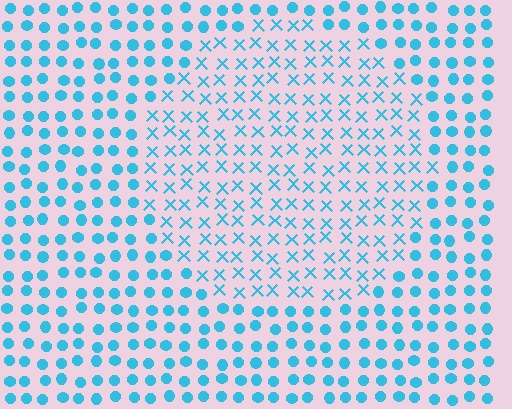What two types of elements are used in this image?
The image uses X marks inside the circle region and circles outside it.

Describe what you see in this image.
The image is filled with small cyan elements arranged in a uniform grid. A circle-shaped region contains X marks, while the surrounding area contains circles. The boundary is defined purely by the change in element shape.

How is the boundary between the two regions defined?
The boundary is defined by a change in element shape: X marks inside vs. circles outside. All elements share the same color and spacing.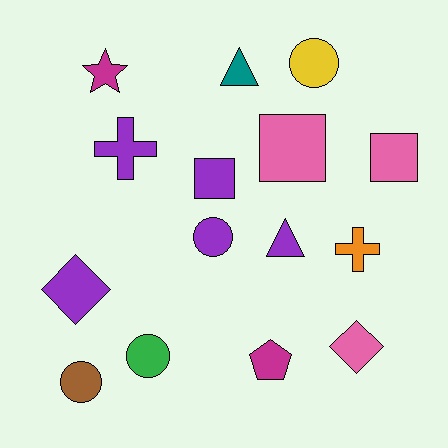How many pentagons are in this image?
There is 1 pentagon.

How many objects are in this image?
There are 15 objects.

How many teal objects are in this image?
There is 1 teal object.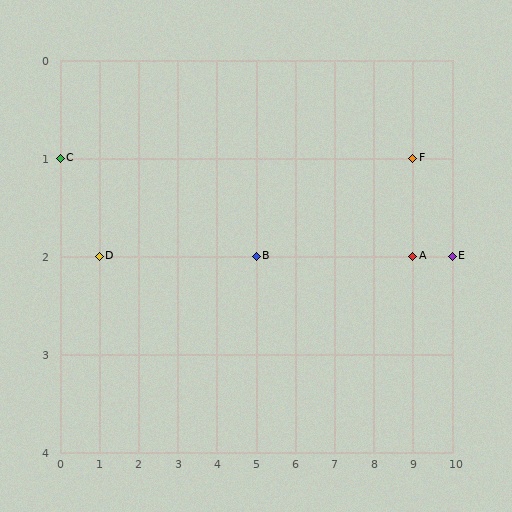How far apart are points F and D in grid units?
Points F and D are 8 columns and 1 row apart (about 8.1 grid units diagonally).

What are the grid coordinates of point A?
Point A is at grid coordinates (9, 2).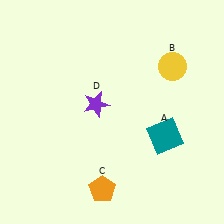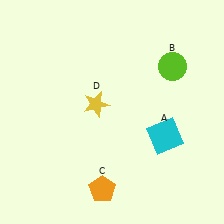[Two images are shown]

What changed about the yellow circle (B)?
In Image 1, B is yellow. In Image 2, it changed to lime.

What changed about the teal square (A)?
In Image 1, A is teal. In Image 2, it changed to cyan.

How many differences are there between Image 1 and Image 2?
There are 3 differences between the two images.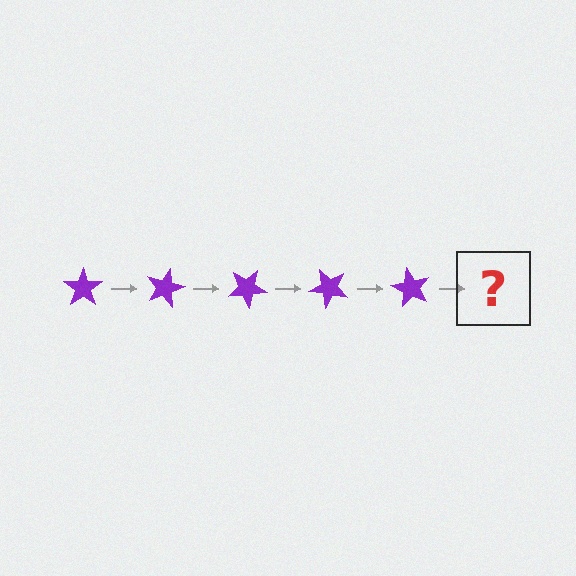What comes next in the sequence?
The next element should be a purple star rotated 75 degrees.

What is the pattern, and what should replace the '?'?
The pattern is that the star rotates 15 degrees each step. The '?' should be a purple star rotated 75 degrees.